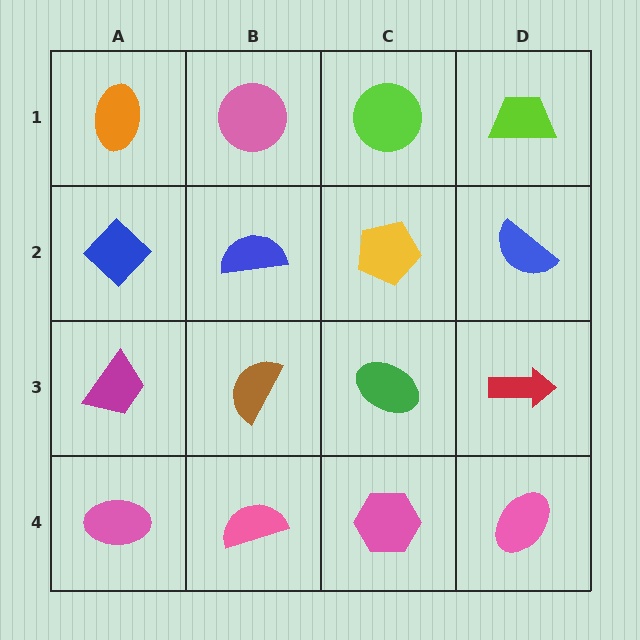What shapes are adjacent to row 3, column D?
A blue semicircle (row 2, column D), a pink ellipse (row 4, column D), a green ellipse (row 3, column C).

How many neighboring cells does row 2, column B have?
4.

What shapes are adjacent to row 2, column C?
A lime circle (row 1, column C), a green ellipse (row 3, column C), a blue semicircle (row 2, column B), a blue semicircle (row 2, column D).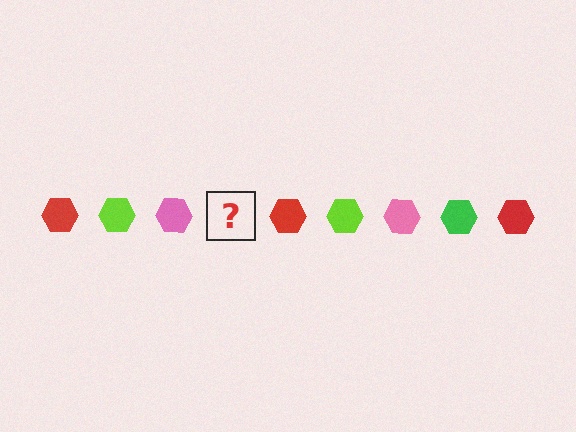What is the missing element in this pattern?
The missing element is a green hexagon.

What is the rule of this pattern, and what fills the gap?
The rule is that the pattern cycles through red, lime, pink, green hexagons. The gap should be filled with a green hexagon.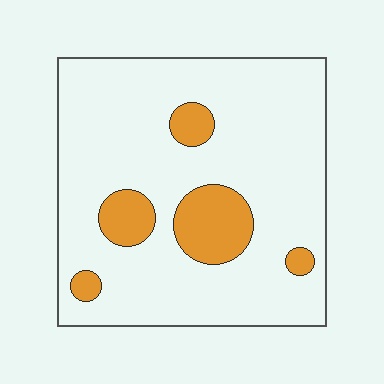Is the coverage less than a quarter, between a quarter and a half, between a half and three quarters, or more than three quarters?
Less than a quarter.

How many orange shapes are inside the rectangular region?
5.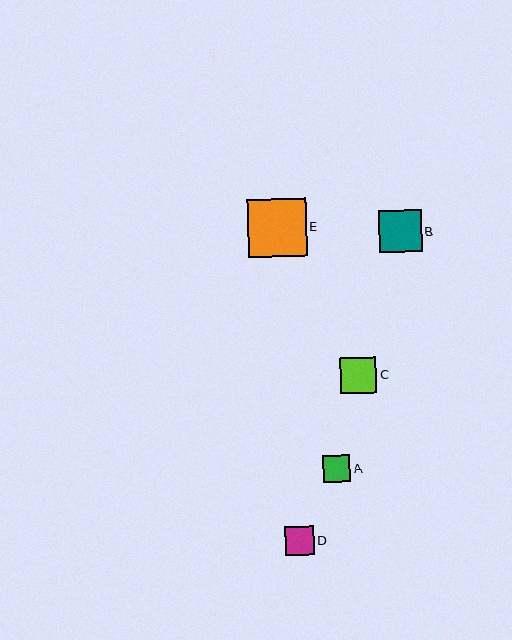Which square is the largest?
Square E is the largest with a size of approximately 58 pixels.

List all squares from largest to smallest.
From largest to smallest: E, B, C, D, A.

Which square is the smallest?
Square A is the smallest with a size of approximately 27 pixels.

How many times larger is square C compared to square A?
Square C is approximately 1.4 times the size of square A.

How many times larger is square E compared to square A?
Square E is approximately 2.2 times the size of square A.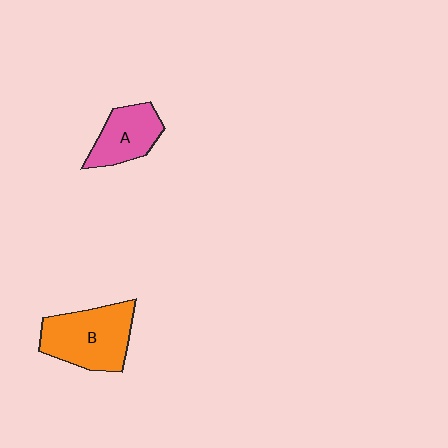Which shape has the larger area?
Shape B (orange).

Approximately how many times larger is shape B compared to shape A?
Approximately 1.5 times.